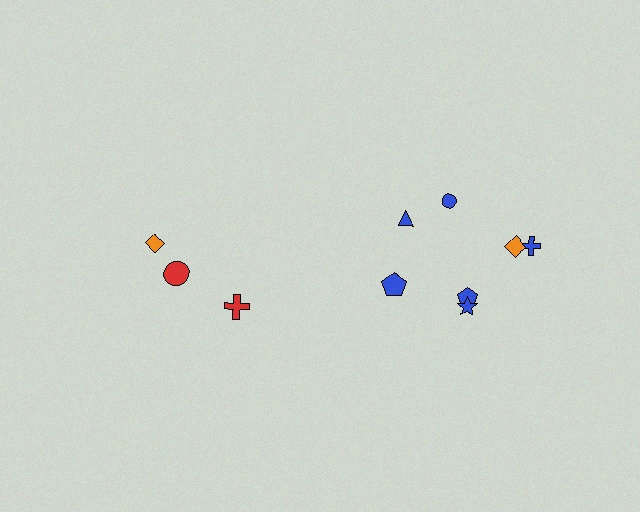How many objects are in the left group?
There are 3 objects.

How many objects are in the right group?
There are 7 objects.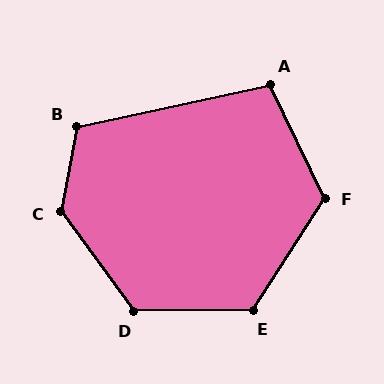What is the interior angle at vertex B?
Approximately 113 degrees (obtuse).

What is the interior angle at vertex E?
Approximately 123 degrees (obtuse).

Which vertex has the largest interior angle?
C, at approximately 133 degrees.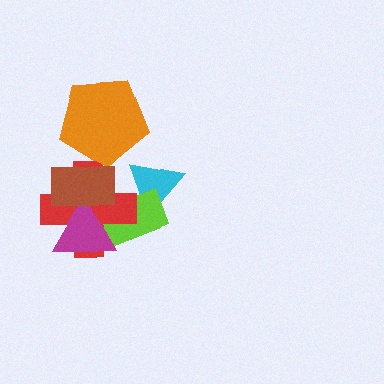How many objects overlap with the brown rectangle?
3 objects overlap with the brown rectangle.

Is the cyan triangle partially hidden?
Yes, it is partially covered by another shape.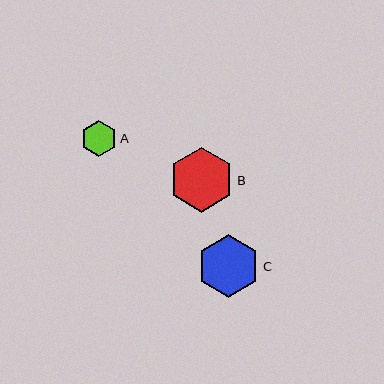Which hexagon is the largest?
Hexagon B is the largest with a size of approximately 65 pixels.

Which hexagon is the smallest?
Hexagon A is the smallest with a size of approximately 36 pixels.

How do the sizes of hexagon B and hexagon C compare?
Hexagon B and hexagon C are approximately the same size.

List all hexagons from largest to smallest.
From largest to smallest: B, C, A.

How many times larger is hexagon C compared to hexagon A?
Hexagon C is approximately 1.8 times the size of hexagon A.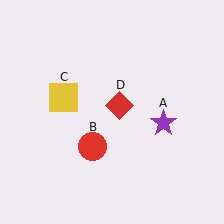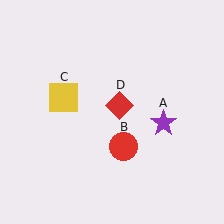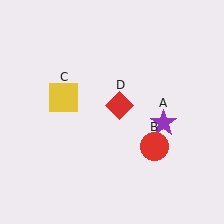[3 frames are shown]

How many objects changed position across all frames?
1 object changed position: red circle (object B).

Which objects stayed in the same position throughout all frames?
Purple star (object A) and yellow square (object C) and red diamond (object D) remained stationary.